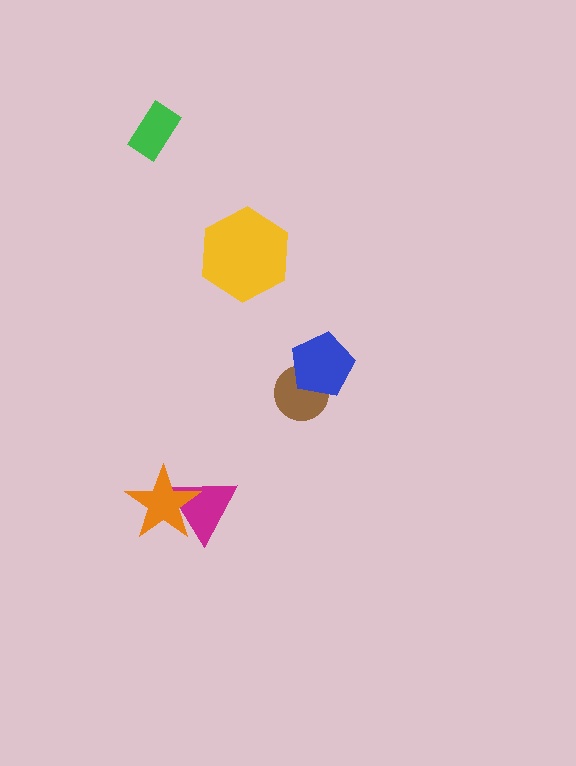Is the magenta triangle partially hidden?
Yes, it is partially covered by another shape.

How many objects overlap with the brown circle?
1 object overlaps with the brown circle.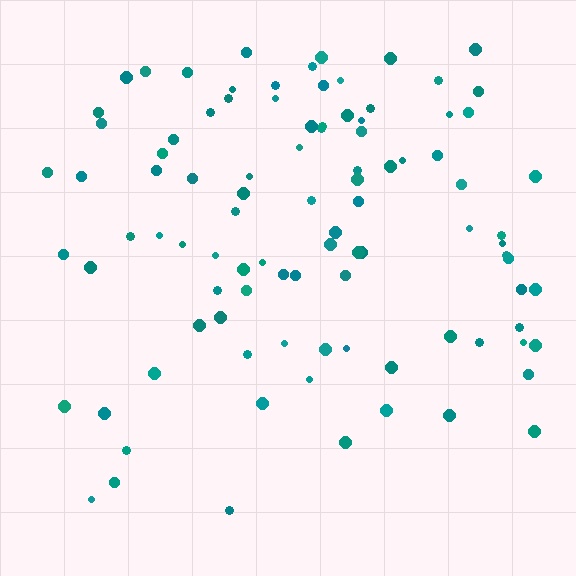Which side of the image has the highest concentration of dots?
The top.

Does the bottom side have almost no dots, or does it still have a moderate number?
Still a moderate number, just noticeably fewer than the top.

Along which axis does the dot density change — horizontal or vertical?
Vertical.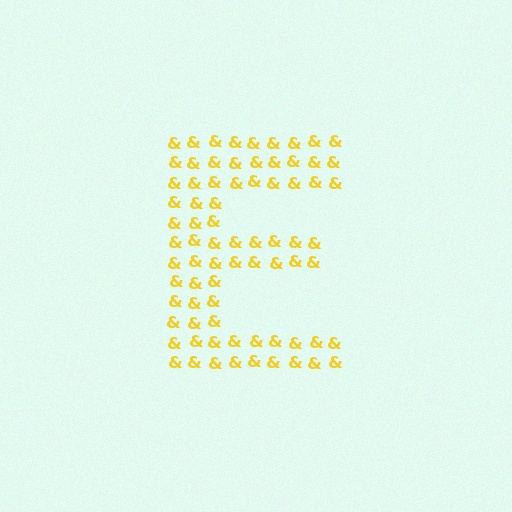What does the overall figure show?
The overall figure shows the letter E.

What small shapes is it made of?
It is made of small ampersands.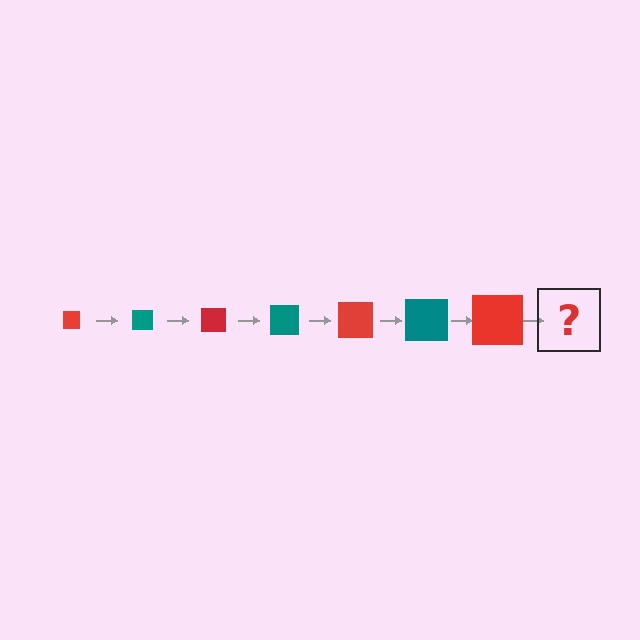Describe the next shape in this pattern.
It should be a teal square, larger than the previous one.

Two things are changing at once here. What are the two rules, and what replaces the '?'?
The two rules are that the square grows larger each step and the color cycles through red and teal. The '?' should be a teal square, larger than the previous one.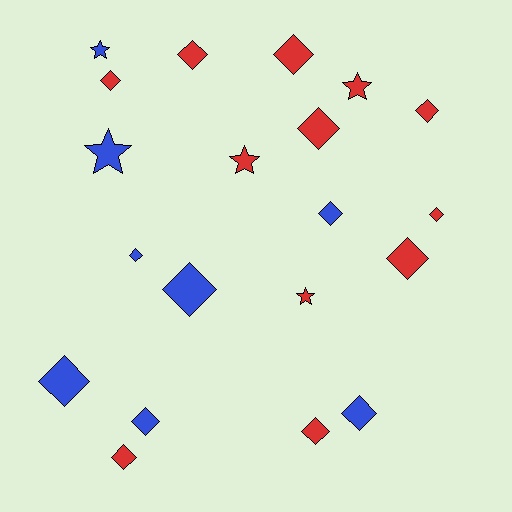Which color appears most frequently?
Red, with 12 objects.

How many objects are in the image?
There are 20 objects.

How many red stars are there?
There are 3 red stars.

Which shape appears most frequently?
Diamond, with 15 objects.